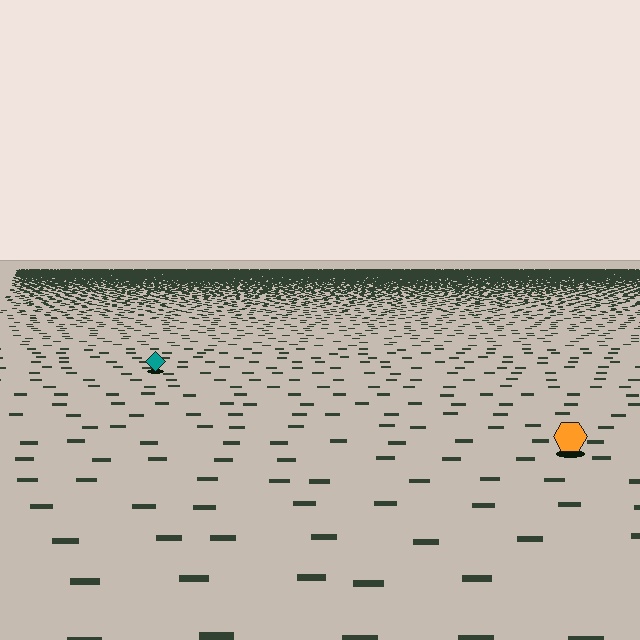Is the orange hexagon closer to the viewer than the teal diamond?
Yes. The orange hexagon is closer — you can tell from the texture gradient: the ground texture is coarser near it.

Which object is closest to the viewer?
The orange hexagon is closest. The texture marks near it are larger and more spread out.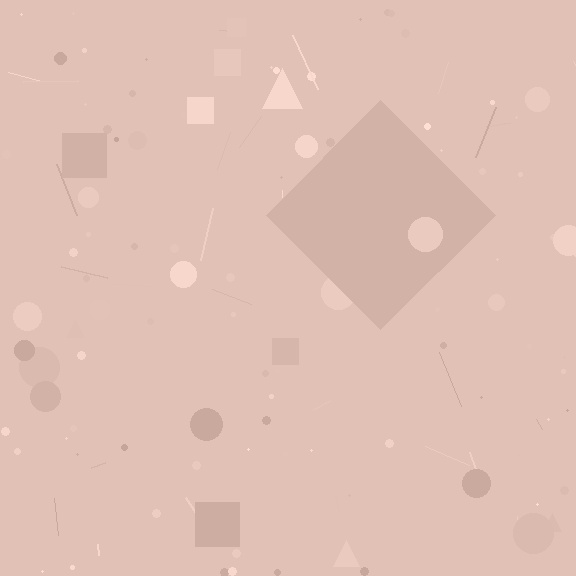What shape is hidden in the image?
A diamond is hidden in the image.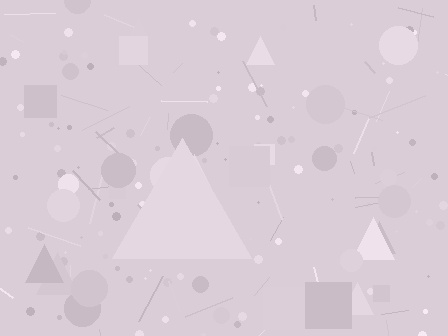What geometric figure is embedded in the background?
A triangle is embedded in the background.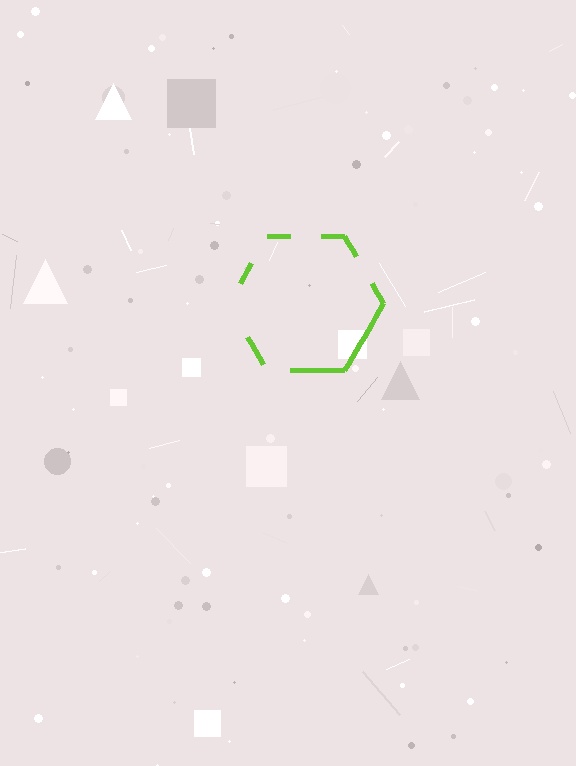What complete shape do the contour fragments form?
The contour fragments form a hexagon.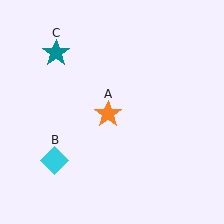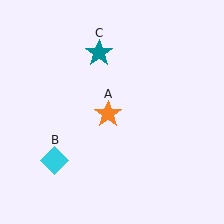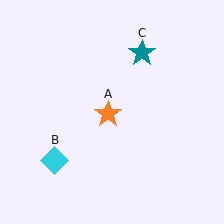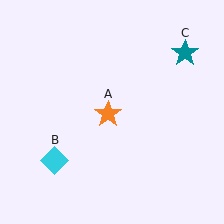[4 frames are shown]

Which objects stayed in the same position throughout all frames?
Orange star (object A) and cyan diamond (object B) remained stationary.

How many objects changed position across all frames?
1 object changed position: teal star (object C).